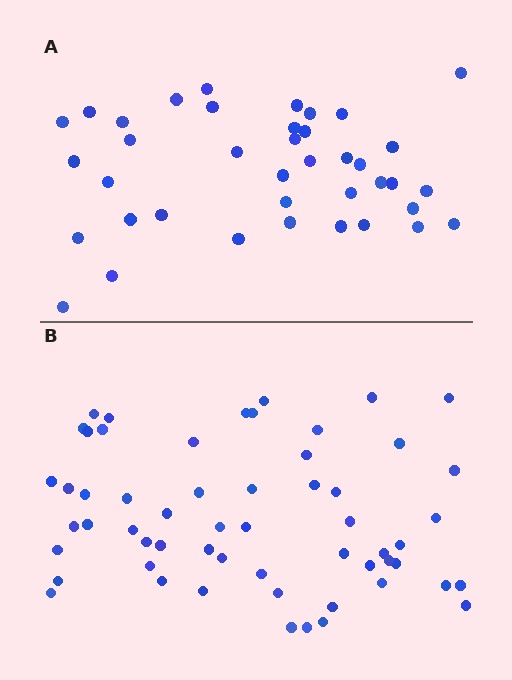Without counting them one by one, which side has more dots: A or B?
Region B (the bottom region) has more dots.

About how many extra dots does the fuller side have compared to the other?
Region B has approximately 20 more dots than region A.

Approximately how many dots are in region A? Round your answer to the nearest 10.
About 40 dots. (The exact count is 39, which rounds to 40.)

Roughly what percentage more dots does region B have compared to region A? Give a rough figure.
About 45% more.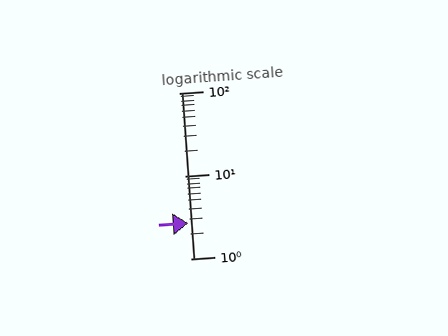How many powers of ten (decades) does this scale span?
The scale spans 2 decades, from 1 to 100.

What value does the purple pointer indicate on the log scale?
The pointer indicates approximately 2.7.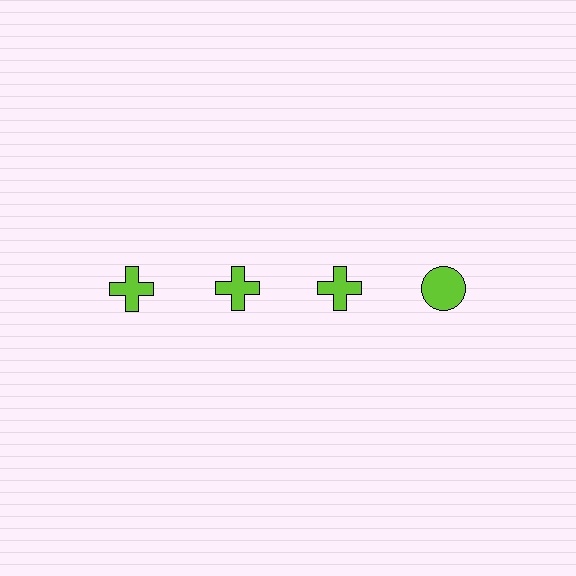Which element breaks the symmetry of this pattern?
The lime circle in the top row, second from right column breaks the symmetry. All other shapes are lime crosses.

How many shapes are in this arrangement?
There are 4 shapes arranged in a grid pattern.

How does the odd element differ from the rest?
It has a different shape: circle instead of cross.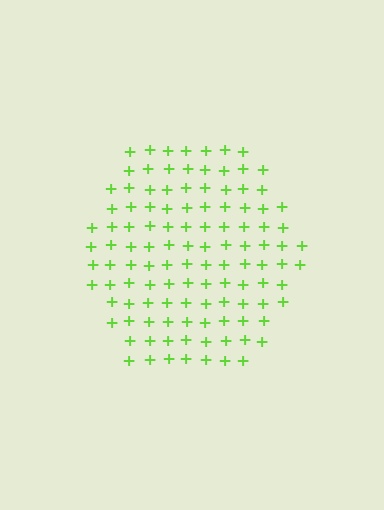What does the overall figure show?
The overall figure shows a hexagon.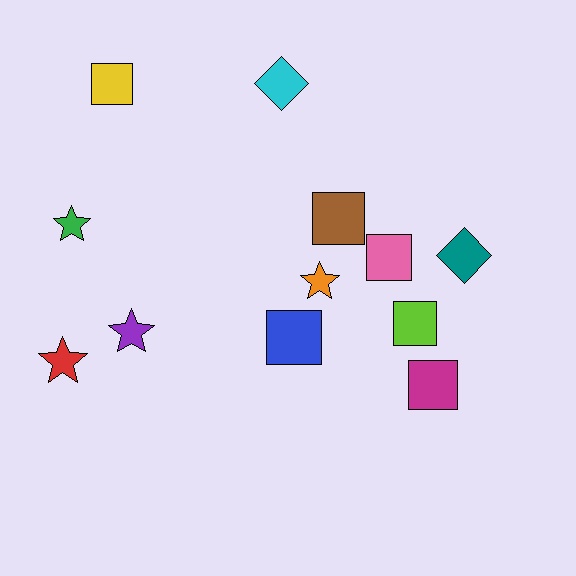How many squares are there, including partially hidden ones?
There are 6 squares.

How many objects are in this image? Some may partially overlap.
There are 12 objects.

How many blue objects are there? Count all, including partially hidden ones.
There is 1 blue object.